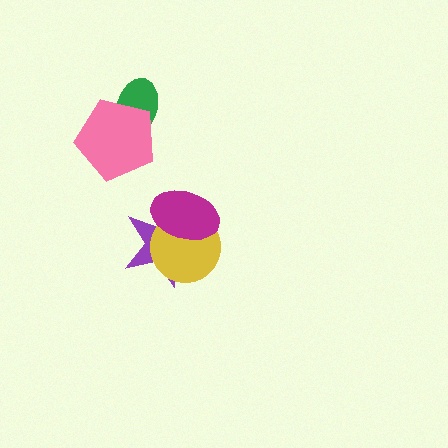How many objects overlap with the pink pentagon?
1 object overlaps with the pink pentagon.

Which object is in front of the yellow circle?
The magenta ellipse is in front of the yellow circle.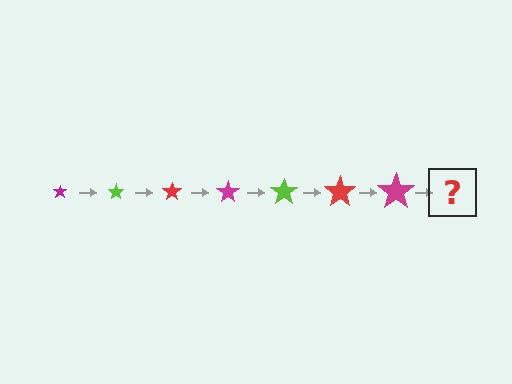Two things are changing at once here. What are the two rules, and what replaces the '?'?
The two rules are that the star grows larger each step and the color cycles through magenta, lime, and red. The '?' should be a lime star, larger than the previous one.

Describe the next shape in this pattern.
It should be a lime star, larger than the previous one.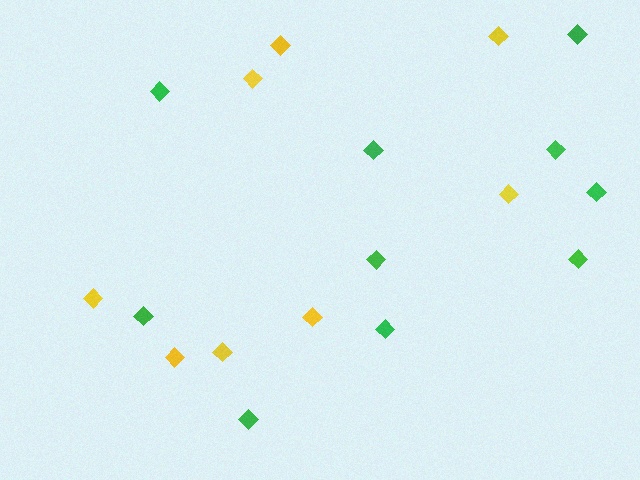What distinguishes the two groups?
There are 2 groups: one group of yellow diamonds (8) and one group of green diamonds (10).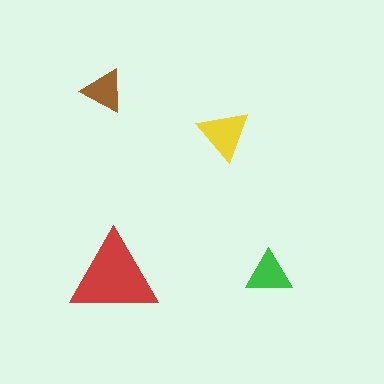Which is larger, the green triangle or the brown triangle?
The green one.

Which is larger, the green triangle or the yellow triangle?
The yellow one.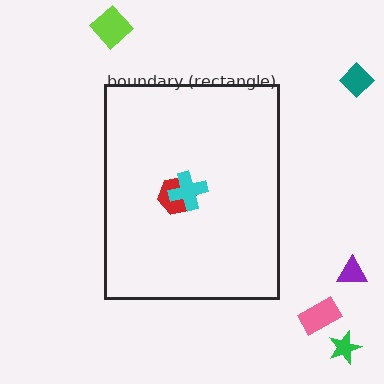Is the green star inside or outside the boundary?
Outside.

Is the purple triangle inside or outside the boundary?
Outside.